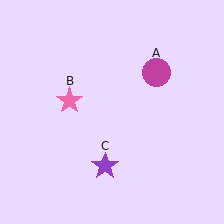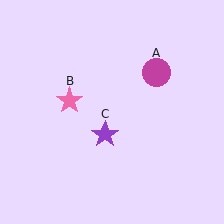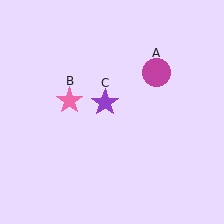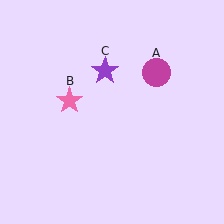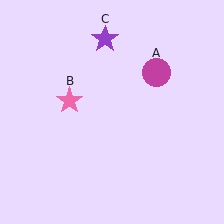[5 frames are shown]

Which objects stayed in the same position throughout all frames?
Magenta circle (object A) and pink star (object B) remained stationary.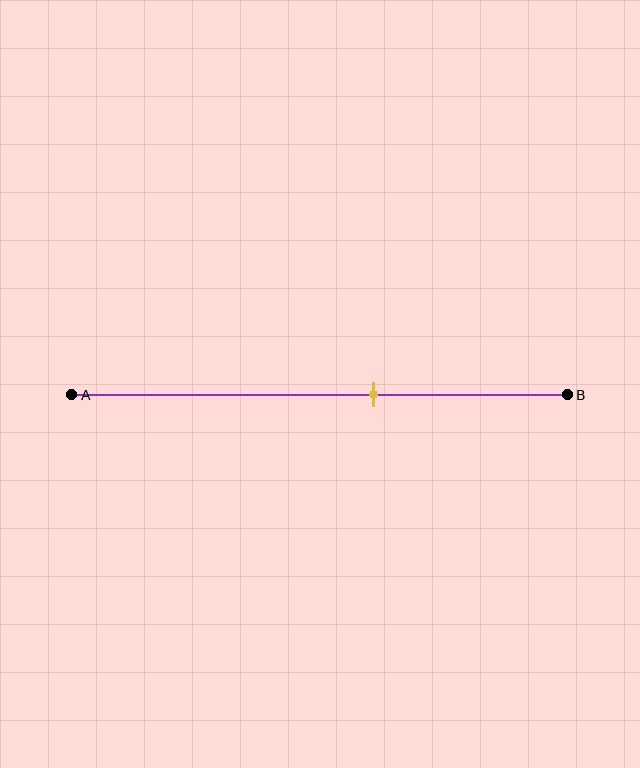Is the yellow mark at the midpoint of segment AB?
No, the mark is at about 60% from A, not at the 50% midpoint.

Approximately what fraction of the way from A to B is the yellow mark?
The yellow mark is approximately 60% of the way from A to B.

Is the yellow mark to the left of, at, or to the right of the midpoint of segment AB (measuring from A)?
The yellow mark is to the right of the midpoint of segment AB.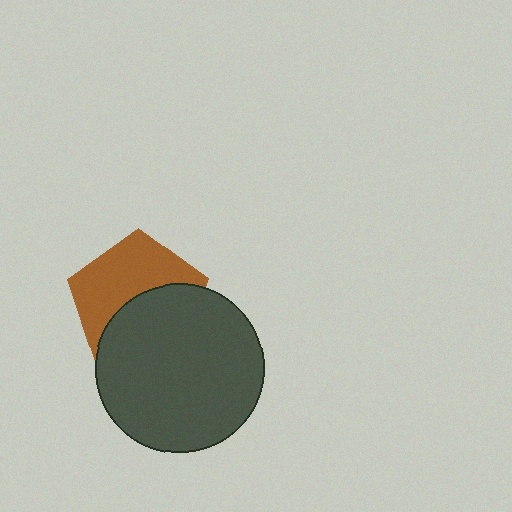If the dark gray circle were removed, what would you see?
You would see the complete brown pentagon.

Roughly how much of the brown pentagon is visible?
About half of it is visible (roughly 52%).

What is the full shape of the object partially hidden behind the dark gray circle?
The partially hidden object is a brown pentagon.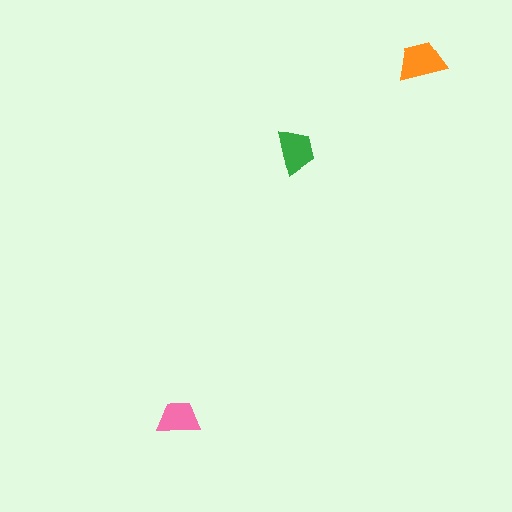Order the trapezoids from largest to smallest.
the orange one, the green one, the pink one.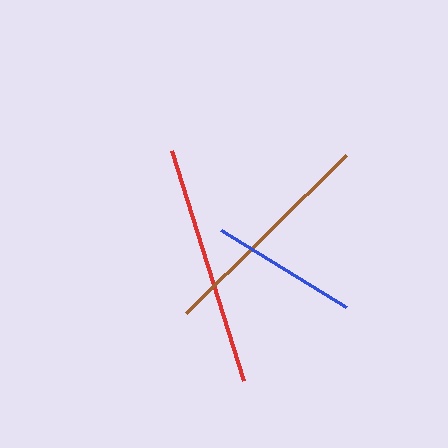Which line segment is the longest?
The red line is the longest at approximately 241 pixels.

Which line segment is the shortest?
The blue line is the shortest at approximately 147 pixels.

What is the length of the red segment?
The red segment is approximately 241 pixels long.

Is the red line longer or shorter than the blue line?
The red line is longer than the blue line.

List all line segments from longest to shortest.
From longest to shortest: red, brown, blue.